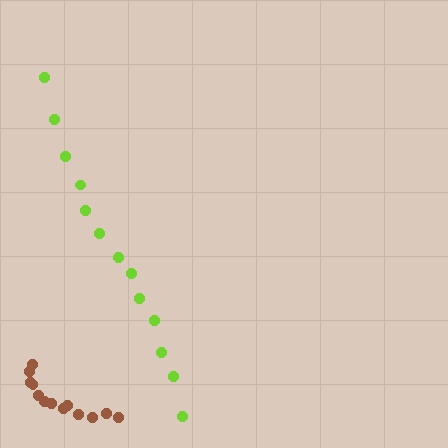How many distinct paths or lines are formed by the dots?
There are 2 distinct paths.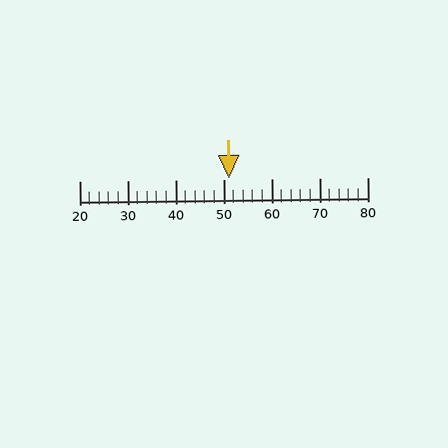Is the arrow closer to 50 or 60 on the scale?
The arrow is closer to 50.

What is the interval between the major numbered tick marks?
The major tick marks are spaced 10 units apart.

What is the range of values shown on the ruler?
The ruler shows values from 20 to 80.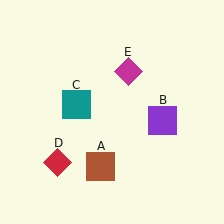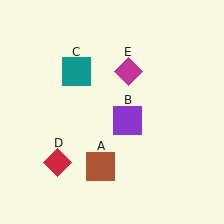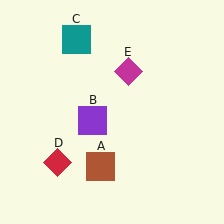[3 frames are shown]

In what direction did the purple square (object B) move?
The purple square (object B) moved left.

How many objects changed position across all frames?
2 objects changed position: purple square (object B), teal square (object C).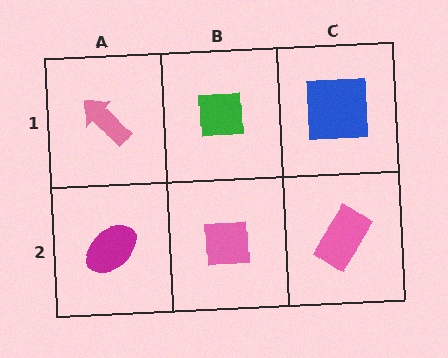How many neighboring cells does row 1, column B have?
3.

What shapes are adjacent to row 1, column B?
A pink square (row 2, column B), a pink arrow (row 1, column A), a blue square (row 1, column C).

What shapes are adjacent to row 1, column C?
A pink rectangle (row 2, column C), a green square (row 1, column B).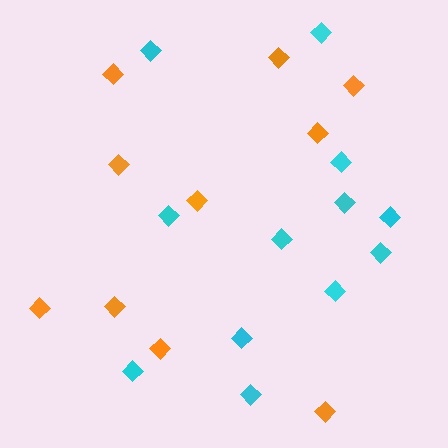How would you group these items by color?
There are 2 groups: one group of cyan diamonds (12) and one group of orange diamonds (10).